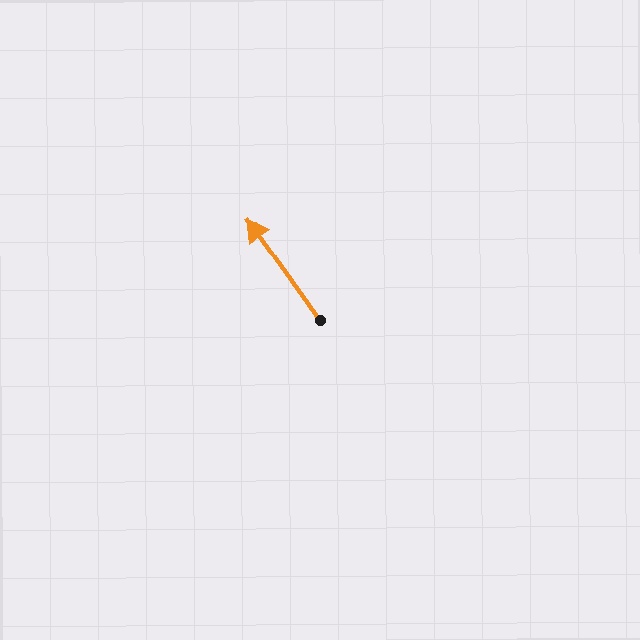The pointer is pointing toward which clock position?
Roughly 11 o'clock.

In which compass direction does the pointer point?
Northwest.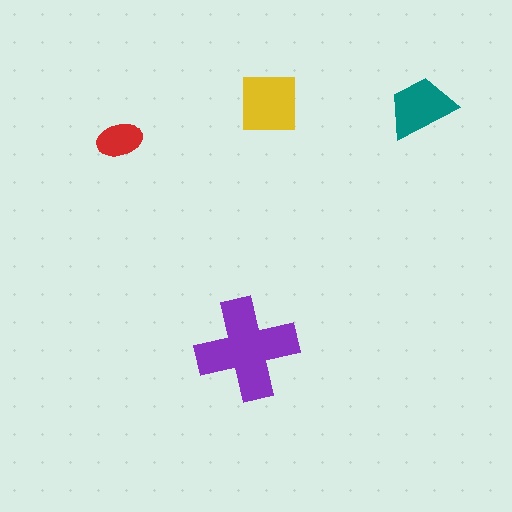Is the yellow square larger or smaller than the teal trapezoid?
Larger.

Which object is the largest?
The purple cross.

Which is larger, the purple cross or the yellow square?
The purple cross.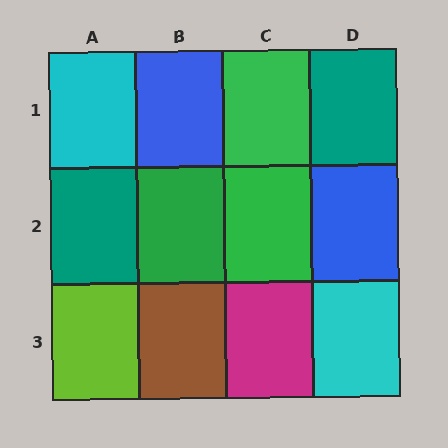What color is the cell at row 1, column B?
Blue.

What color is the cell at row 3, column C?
Magenta.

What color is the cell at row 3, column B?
Brown.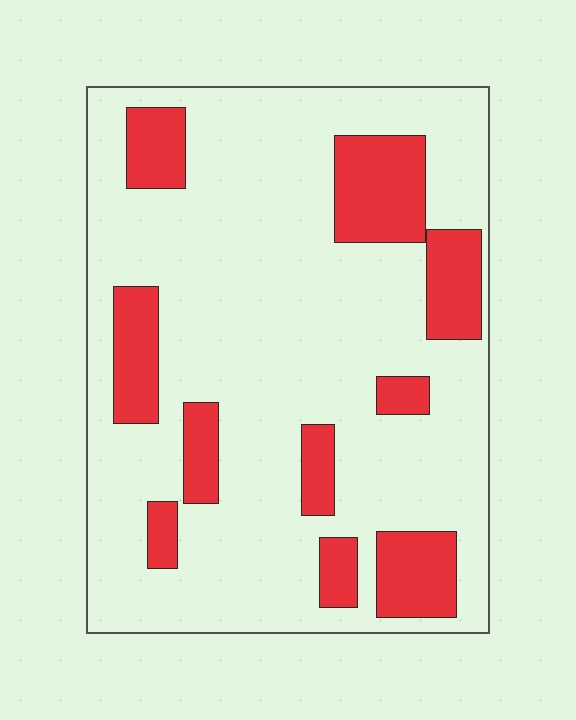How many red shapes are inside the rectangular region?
10.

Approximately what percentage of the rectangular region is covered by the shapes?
Approximately 20%.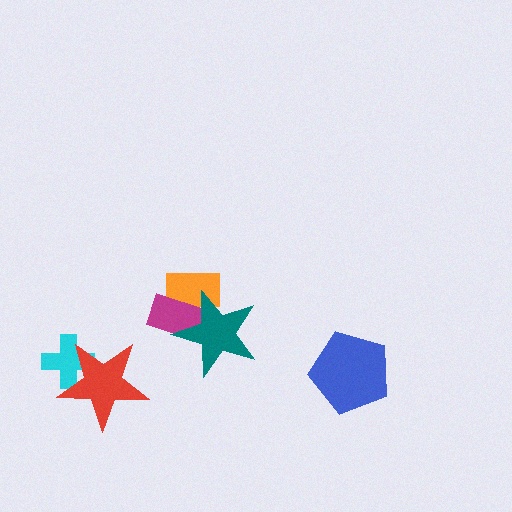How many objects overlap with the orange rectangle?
2 objects overlap with the orange rectangle.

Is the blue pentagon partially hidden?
No, no other shape covers it.